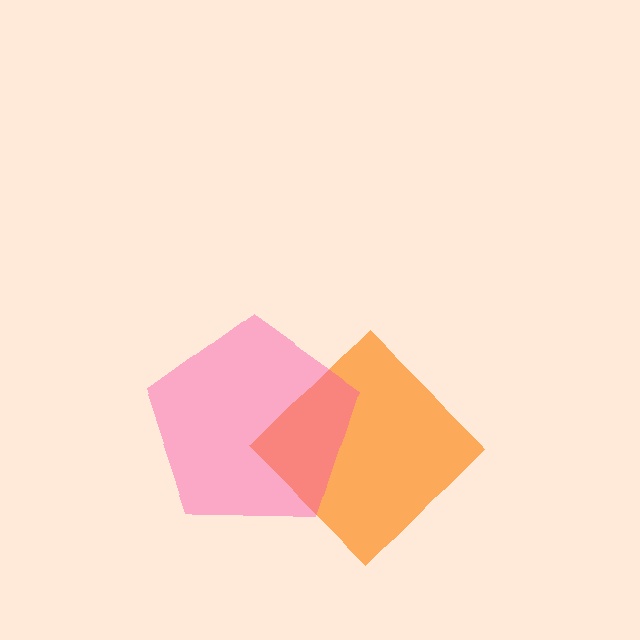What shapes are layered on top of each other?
The layered shapes are: an orange diamond, a pink pentagon.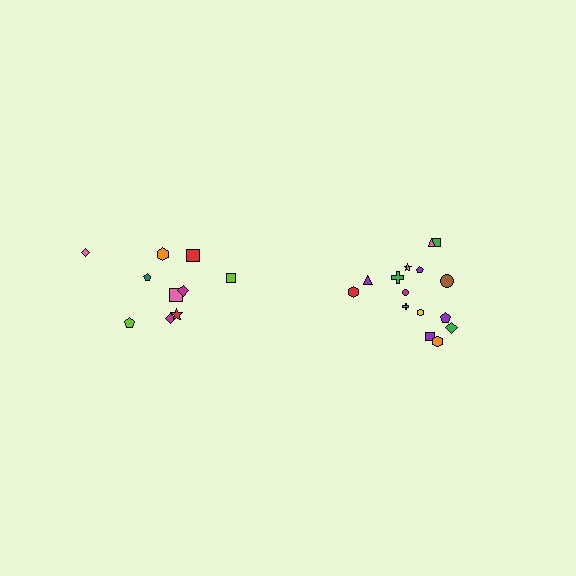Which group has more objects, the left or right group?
The right group.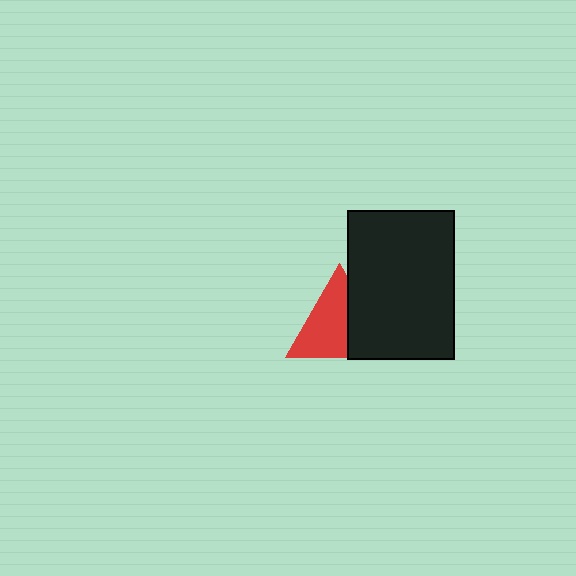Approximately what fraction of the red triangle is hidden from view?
Roughly 37% of the red triangle is hidden behind the black rectangle.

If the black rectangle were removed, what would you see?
You would see the complete red triangle.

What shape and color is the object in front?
The object in front is a black rectangle.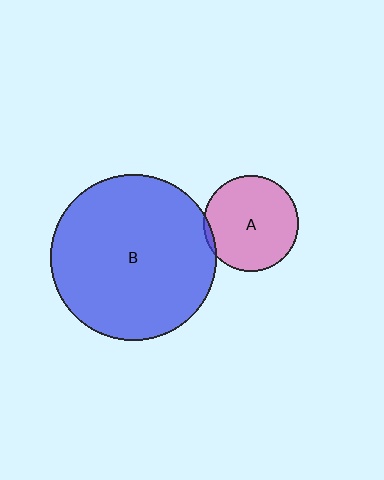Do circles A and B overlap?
Yes.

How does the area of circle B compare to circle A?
Approximately 3.0 times.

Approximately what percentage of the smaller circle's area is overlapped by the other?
Approximately 5%.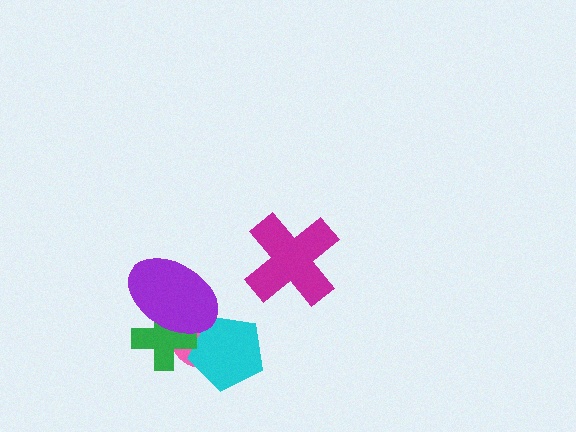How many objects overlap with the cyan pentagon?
3 objects overlap with the cyan pentagon.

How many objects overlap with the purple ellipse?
3 objects overlap with the purple ellipse.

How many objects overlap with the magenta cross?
0 objects overlap with the magenta cross.